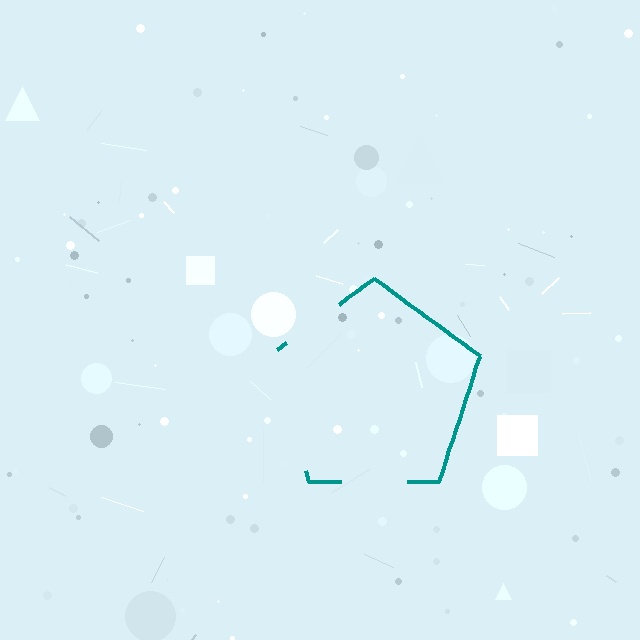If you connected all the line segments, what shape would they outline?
They would outline a pentagon.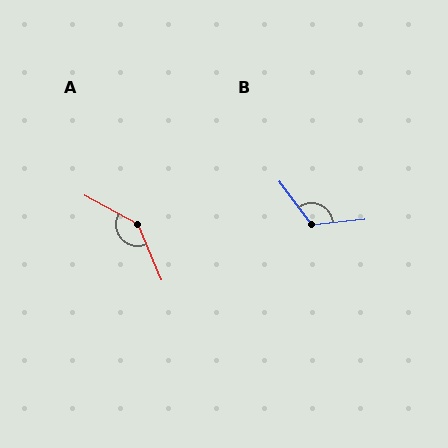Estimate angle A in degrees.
Approximately 141 degrees.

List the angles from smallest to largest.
B (120°), A (141°).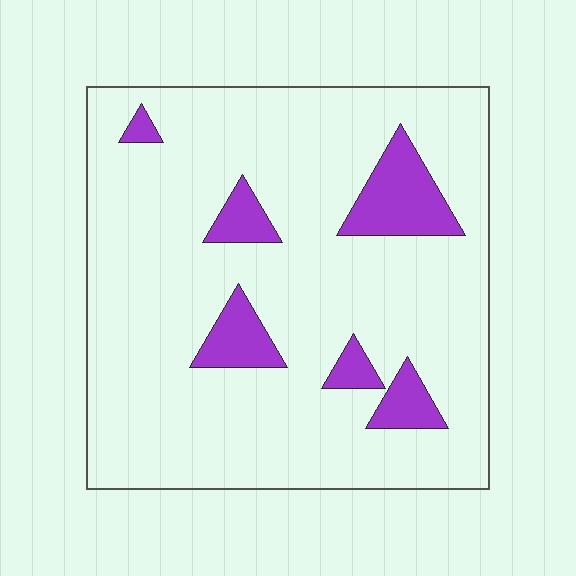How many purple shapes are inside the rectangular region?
6.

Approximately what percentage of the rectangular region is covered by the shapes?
Approximately 10%.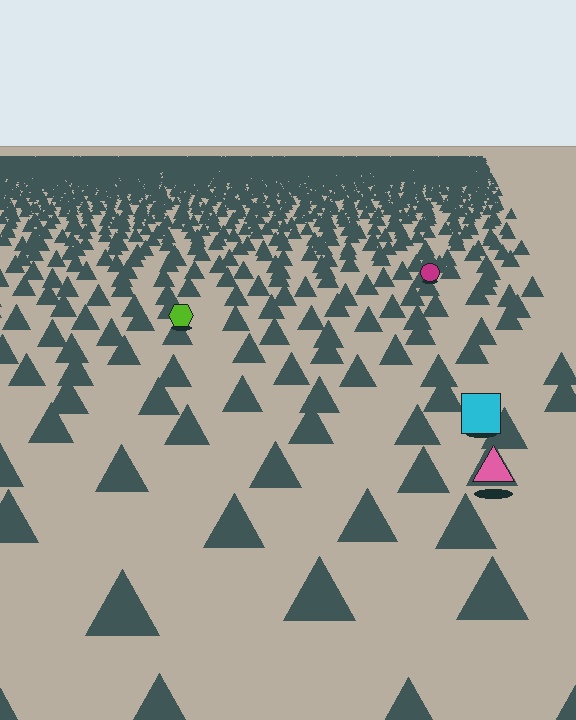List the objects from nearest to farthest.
From nearest to farthest: the pink triangle, the cyan square, the lime hexagon, the magenta circle.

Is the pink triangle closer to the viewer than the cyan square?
Yes. The pink triangle is closer — you can tell from the texture gradient: the ground texture is coarser near it.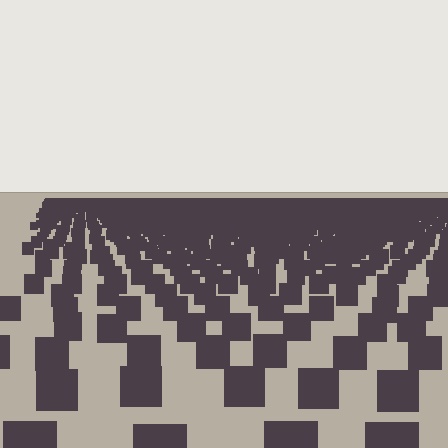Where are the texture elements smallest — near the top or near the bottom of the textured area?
Near the top.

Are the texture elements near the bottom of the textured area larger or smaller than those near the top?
Larger. Near the bottom, elements are closer to the viewer and appear at a bigger on-screen size.